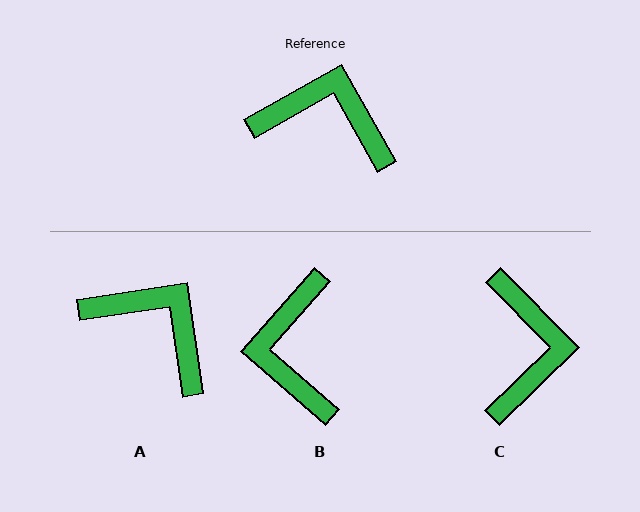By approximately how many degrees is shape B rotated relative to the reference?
Approximately 109 degrees counter-clockwise.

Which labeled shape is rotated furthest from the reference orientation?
B, about 109 degrees away.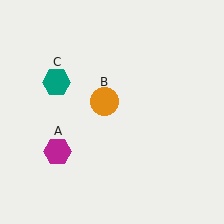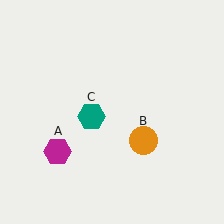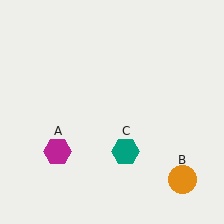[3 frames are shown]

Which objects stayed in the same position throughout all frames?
Magenta hexagon (object A) remained stationary.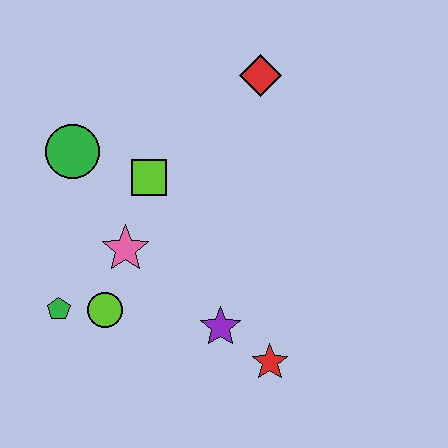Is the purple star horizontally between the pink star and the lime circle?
No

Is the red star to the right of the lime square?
Yes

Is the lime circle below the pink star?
Yes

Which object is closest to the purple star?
The red star is closest to the purple star.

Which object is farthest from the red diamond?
The green pentagon is farthest from the red diamond.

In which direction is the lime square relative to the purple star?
The lime square is above the purple star.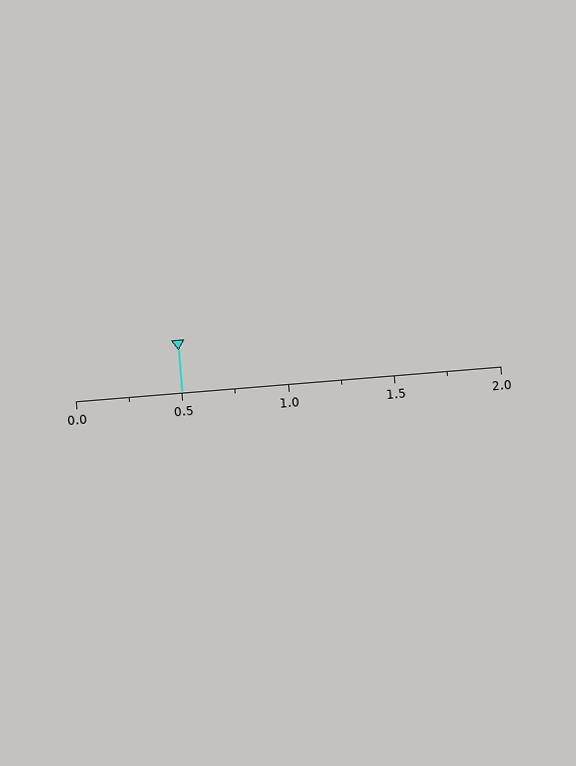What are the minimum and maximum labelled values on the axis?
The axis runs from 0.0 to 2.0.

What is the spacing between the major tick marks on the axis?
The major ticks are spaced 0.5 apart.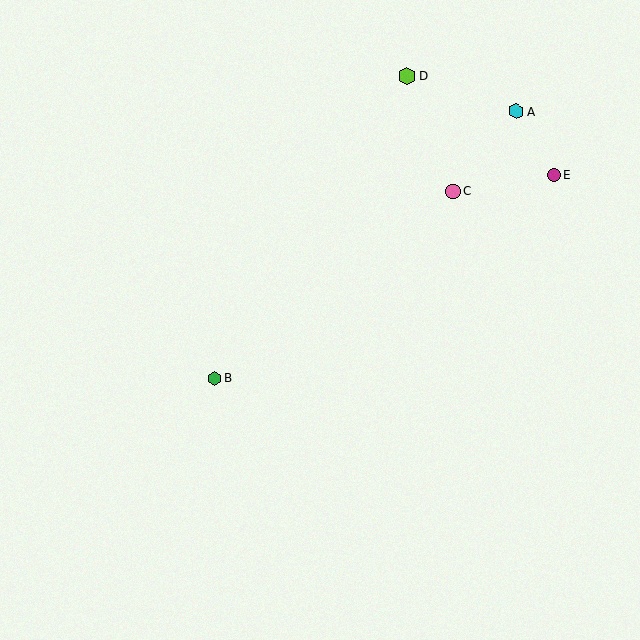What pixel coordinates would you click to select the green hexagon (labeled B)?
Click at (214, 379) to select the green hexagon B.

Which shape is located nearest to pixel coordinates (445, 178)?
The pink circle (labeled C) at (453, 191) is nearest to that location.